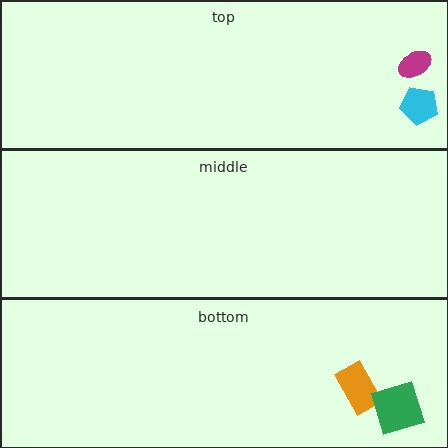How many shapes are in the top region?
2.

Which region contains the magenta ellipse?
The top region.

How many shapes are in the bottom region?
2.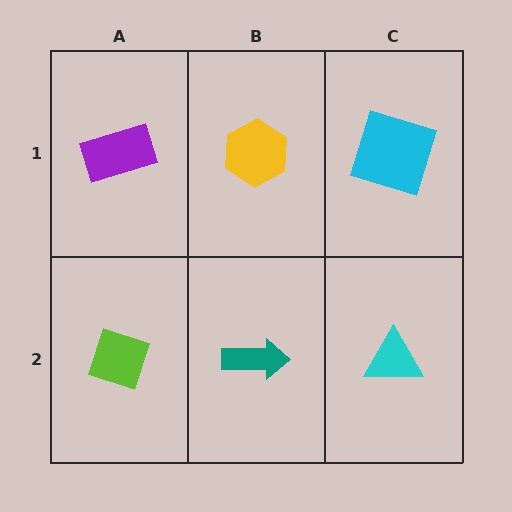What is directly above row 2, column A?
A purple rectangle.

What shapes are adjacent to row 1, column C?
A cyan triangle (row 2, column C), a yellow hexagon (row 1, column B).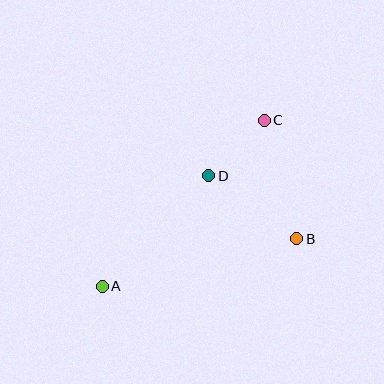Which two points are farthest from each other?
Points A and C are farthest from each other.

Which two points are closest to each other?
Points C and D are closest to each other.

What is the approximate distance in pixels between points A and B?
The distance between A and B is approximately 200 pixels.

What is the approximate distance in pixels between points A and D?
The distance between A and D is approximately 154 pixels.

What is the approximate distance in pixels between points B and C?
The distance between B and C is approximately 123 pixels.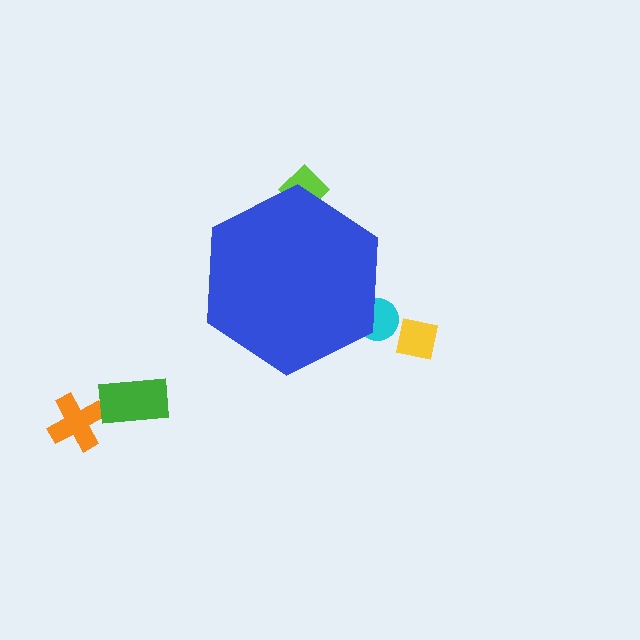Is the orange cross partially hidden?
No, the orange cross is fully visible.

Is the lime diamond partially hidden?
Yes, the lime diamond is partially hidden behind the blue hexagon.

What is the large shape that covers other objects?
A blue hexagon.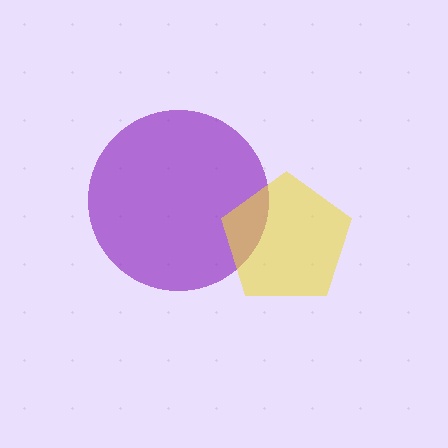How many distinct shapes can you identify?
There are 2 distinct shapes: a purple circle, a yellow pentagon.